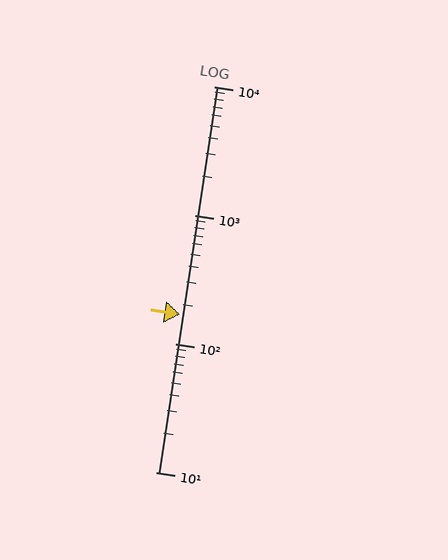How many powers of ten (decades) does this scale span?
The scale spans 3 decades, from 10 to 10000.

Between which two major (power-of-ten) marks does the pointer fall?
The pointer is between 100 and 1000.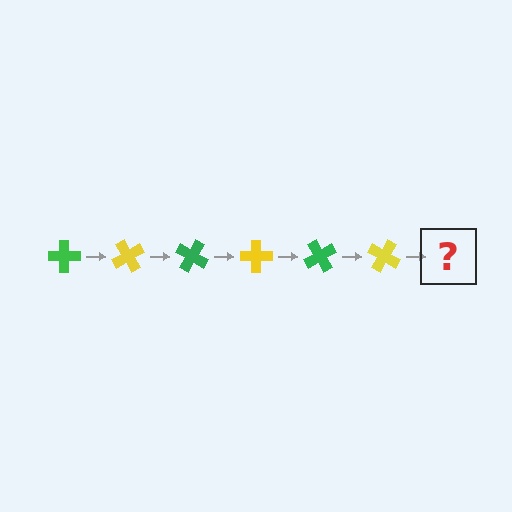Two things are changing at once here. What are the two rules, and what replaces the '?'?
The two rules are that it rotates 60 degrees each step and the color cycles through green and yellow. The '?' should be a green cross, rotated 360 degrees from the start.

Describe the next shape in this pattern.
It should be a green cross, rotated 360 degrees from the start.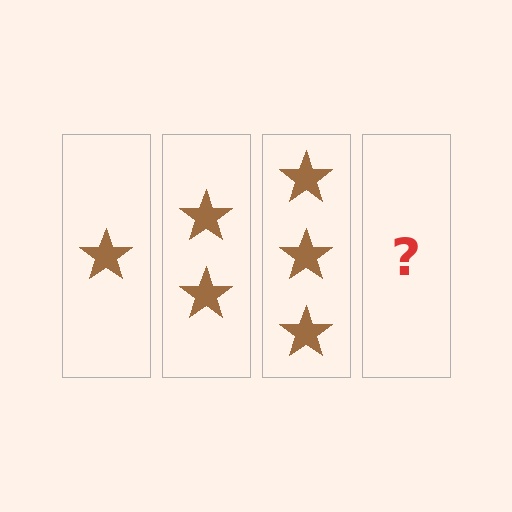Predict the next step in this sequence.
The next step is 4 stars.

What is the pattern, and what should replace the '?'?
The pattern is that each step adds one more star. The '?' should be 4 stars.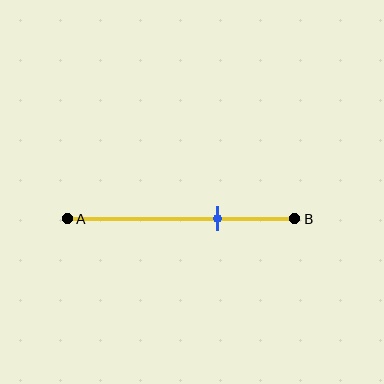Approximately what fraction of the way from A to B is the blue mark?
The blue mark is approximately 65% of the way from A to B.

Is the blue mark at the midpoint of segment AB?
No, the mark is at about 65% from A, not at the 50% midpoint.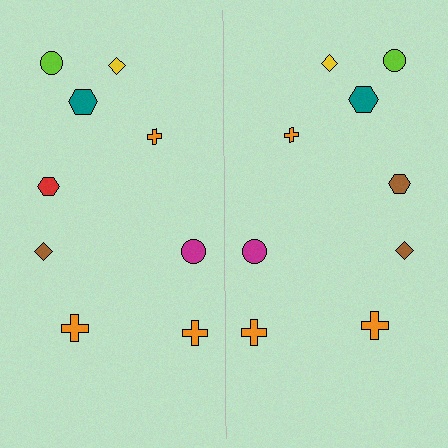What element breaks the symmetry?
The brown hexagon on the right side breaks the symmetry — its mirror counterpart is red.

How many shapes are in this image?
There are 18 shapes in this image.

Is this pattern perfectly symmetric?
No, the pattern is not perfectly symmetric. The brown hexagon on the right side breaks the symmetry — its mirror counterpart is red.